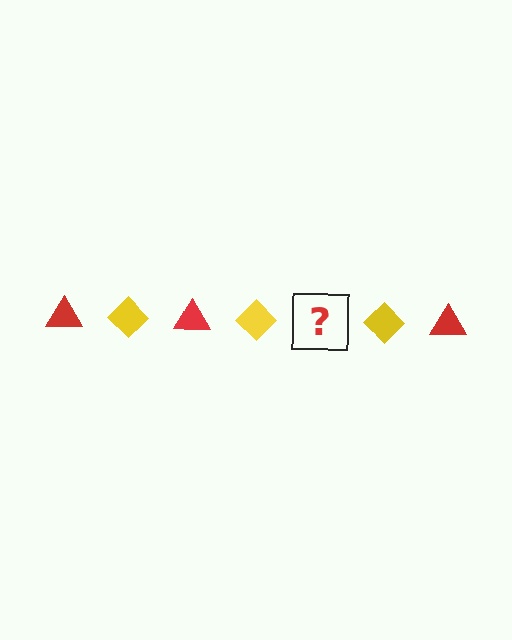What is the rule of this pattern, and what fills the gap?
The rule is that the pattern alternates between red triangle and yellow diamond. The gap should be filled with a red triangle.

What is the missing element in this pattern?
The missing element is a red triangle.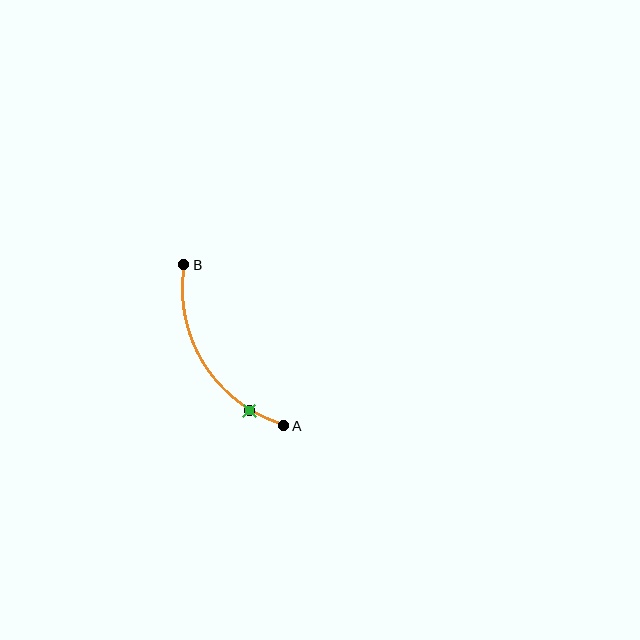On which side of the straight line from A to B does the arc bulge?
The arc bulges to the left of the straight line connecting A and B.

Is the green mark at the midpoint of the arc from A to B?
No. The green mark lies on the arc but is closer to endpoint A. The arc midpoint would be at the point on the curve equidistant along the arc from both A and B.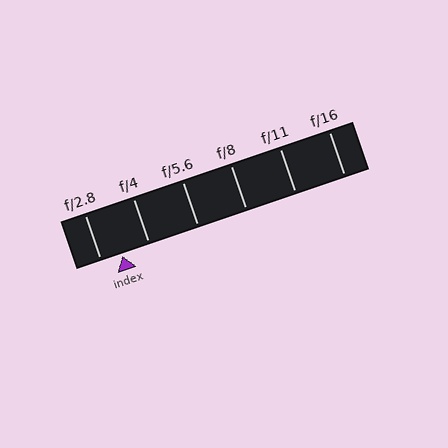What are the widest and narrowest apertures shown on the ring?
The widest aperture shown is f/2.8 and the narrowest is f/16.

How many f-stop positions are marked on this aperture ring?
There are 6 f-stop positions marked.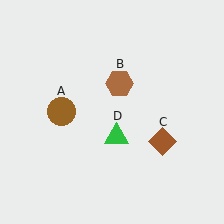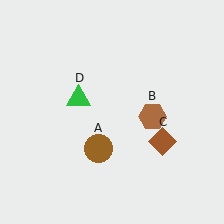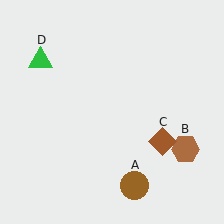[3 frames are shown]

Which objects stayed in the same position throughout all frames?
Brown diamond (object C) remained stationary.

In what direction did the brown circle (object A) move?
The brown circle (object A) moved down and to the right.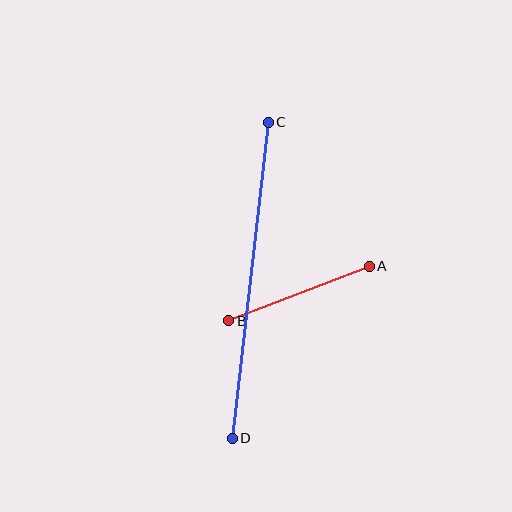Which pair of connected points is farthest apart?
Points C and D are farthest apart.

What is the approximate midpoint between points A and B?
The midpoint is at approximately (299, 294) pixels.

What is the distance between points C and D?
The distance is approximately 318 pixels.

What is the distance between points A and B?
The distance is approximately 151 pixels.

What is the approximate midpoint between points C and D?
The midpoint is at approximately (250, 280) pixels.